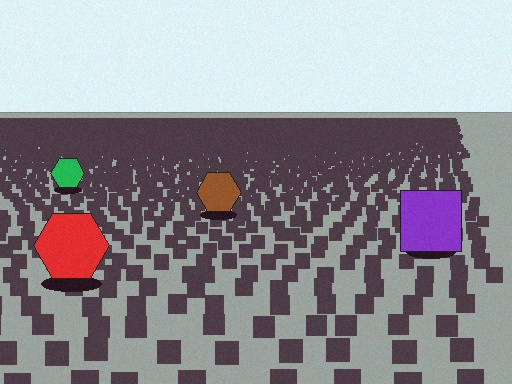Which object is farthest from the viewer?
The green hexagon is farthest from the viewer. It appears smaller and the ground texture around it is denser.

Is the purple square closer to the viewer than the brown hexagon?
Yes. The purple square is closer — you can tell from the texture gradient: the ground texture is coarser near it.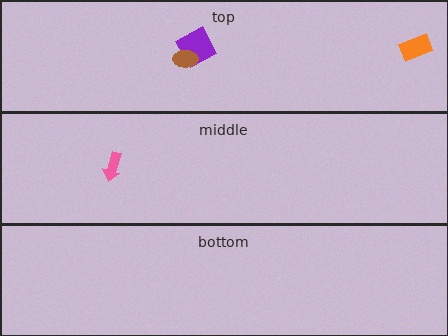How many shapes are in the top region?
3.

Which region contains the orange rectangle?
The top region.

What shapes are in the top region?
The purple square, the orange rectangle, the brown ellipse.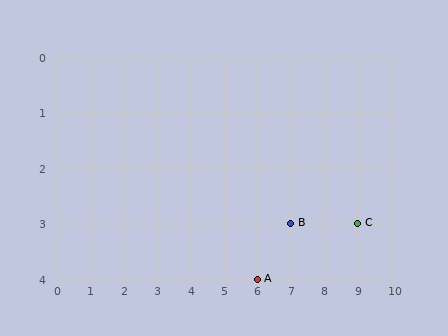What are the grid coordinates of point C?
Point C is at grid coordinates (9, 3).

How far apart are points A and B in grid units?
Points A and B are 1 column and 1 row apart (about 1.4 grid units diagonally).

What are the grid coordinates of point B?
Point B is at grid coordinates (7, 3).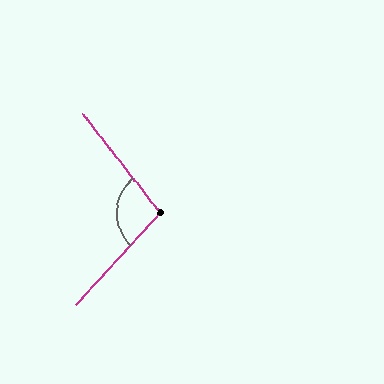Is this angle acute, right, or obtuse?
It is obtuse.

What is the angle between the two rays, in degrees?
Approximately 99 degrees.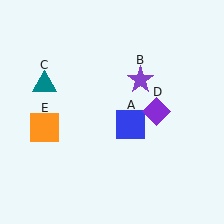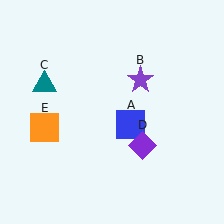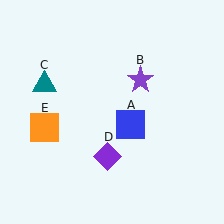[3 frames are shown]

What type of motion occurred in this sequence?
The purple diamond (object D) rotated clockwise around the center of the scene.